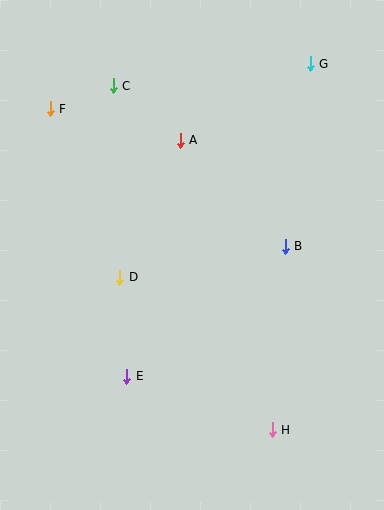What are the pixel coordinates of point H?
Point H is at (272, 430).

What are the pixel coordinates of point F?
Point F is at (50, 109).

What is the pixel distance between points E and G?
The distance between E and G is 362 pixels.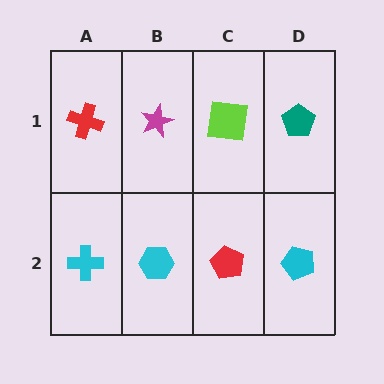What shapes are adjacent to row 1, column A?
A cyan cross (row 2, column A), a magenta star (row 1, column B).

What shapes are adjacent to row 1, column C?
A red pentagon (row 2, column C), a magenta star (row 1, column B), a teal pentagon (row 1, column D).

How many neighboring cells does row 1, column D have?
2.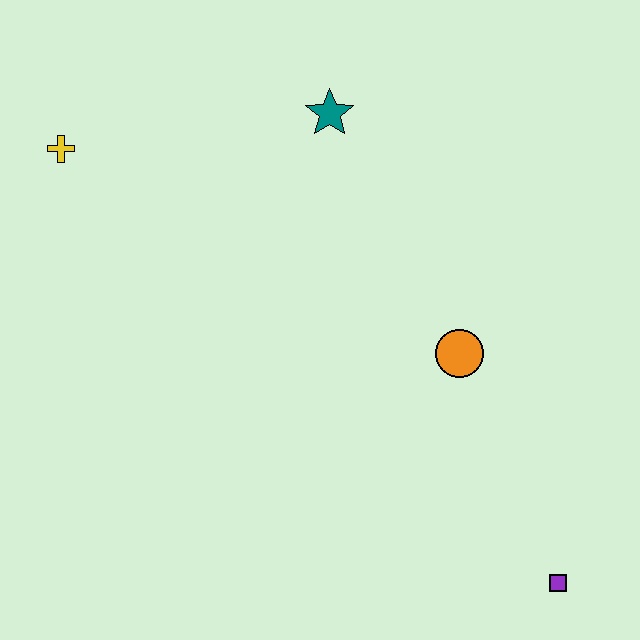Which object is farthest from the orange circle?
The yellow cross is farthest from the orange circle.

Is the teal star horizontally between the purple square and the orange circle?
No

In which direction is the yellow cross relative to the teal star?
The yellow cross is to the left of the teal star.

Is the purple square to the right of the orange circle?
Yes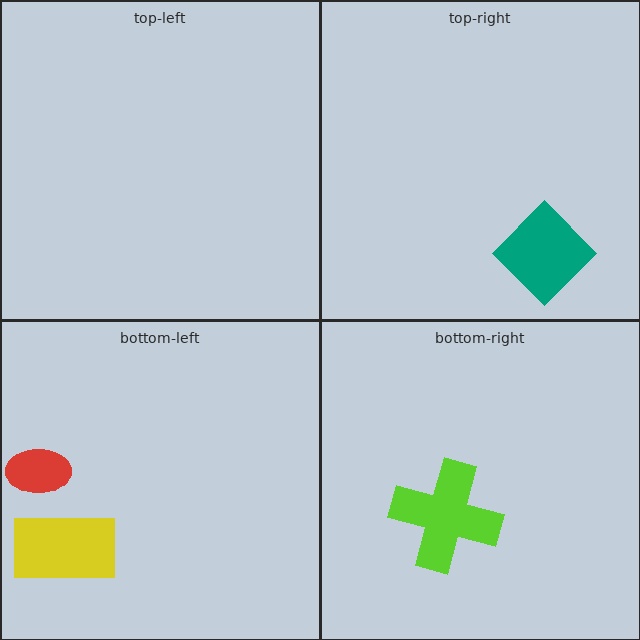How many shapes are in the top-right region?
1.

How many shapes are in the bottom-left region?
2.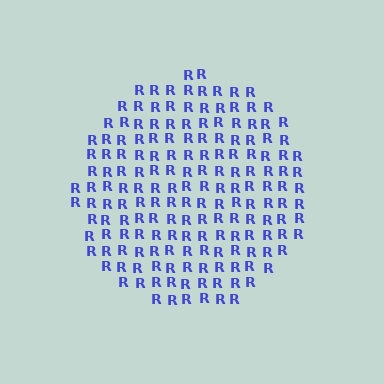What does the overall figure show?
The overall figure shows a circle.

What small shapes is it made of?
It is made of small letter R's.